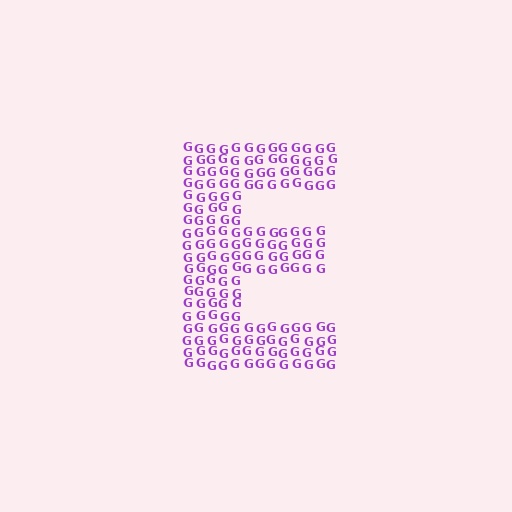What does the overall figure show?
The overall figure shows the letter E.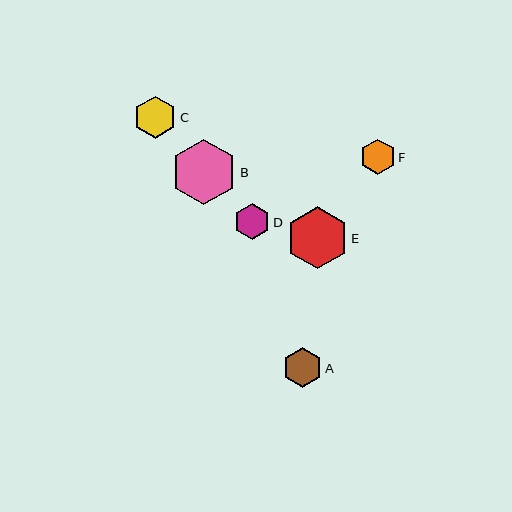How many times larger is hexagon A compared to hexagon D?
Hexagon A is approximately 1.1 times the size of hexagon D.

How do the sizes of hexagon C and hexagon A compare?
Hexagon C and hexagon A are approximately the same size.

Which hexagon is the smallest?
Hexagon F is the smallest with a size of approximately 35 pixels.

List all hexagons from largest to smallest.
From largest to smallest: B, E, C, A, D, F.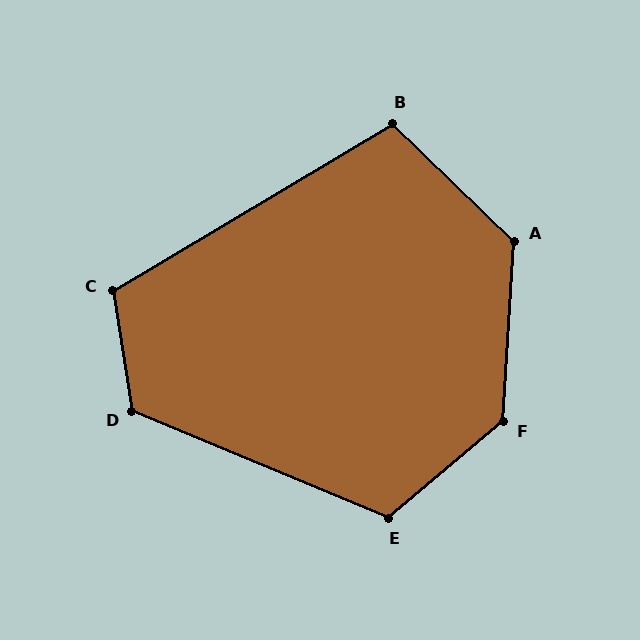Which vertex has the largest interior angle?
F, at approximately 134 degrees.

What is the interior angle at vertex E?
Approximately 117 degrees (obtuse).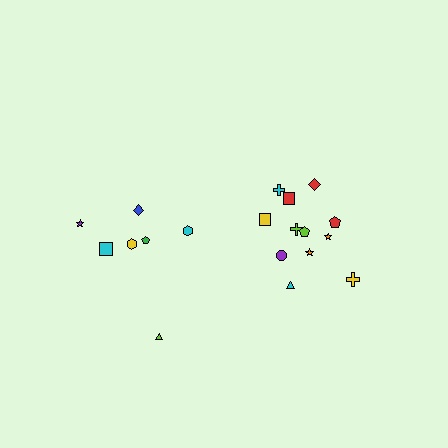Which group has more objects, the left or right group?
The right group.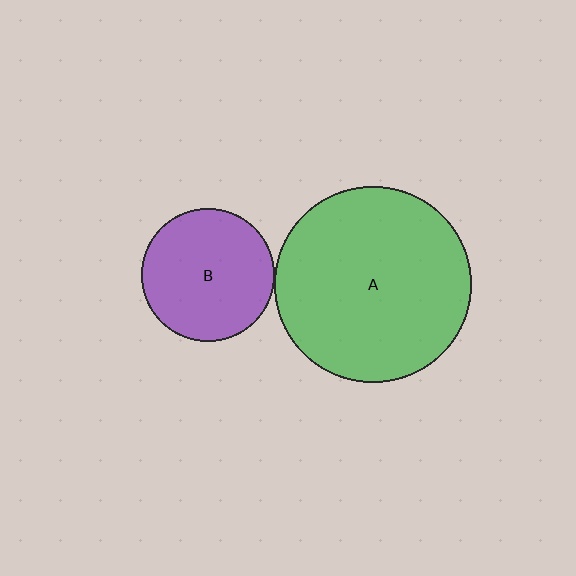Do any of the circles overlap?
No, none of the circles overlap.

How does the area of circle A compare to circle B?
Approximately 2.2 times.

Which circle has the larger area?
Circle A (green).